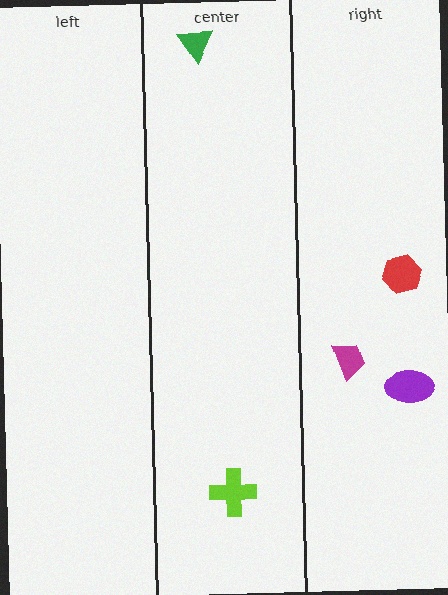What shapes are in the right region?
The purple ellipse, the red hexagon, the magenta trapezoid.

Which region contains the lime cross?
The center region.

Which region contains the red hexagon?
The right region.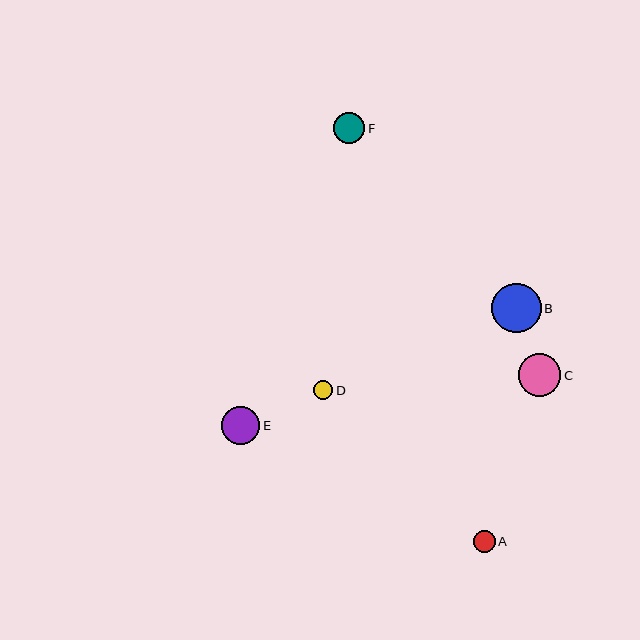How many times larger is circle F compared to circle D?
Circle F is approximately 1.6 times the size of circle D.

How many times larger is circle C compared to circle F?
Circle C is approximately 1.4 times the size of circle F.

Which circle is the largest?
Circle B is the largest with a size of approximately 49 pixels.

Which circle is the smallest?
Circle D is the smallest with a size of approximately 19 pixels.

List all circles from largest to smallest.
From largest to smallest: B, C, E, F, A, D.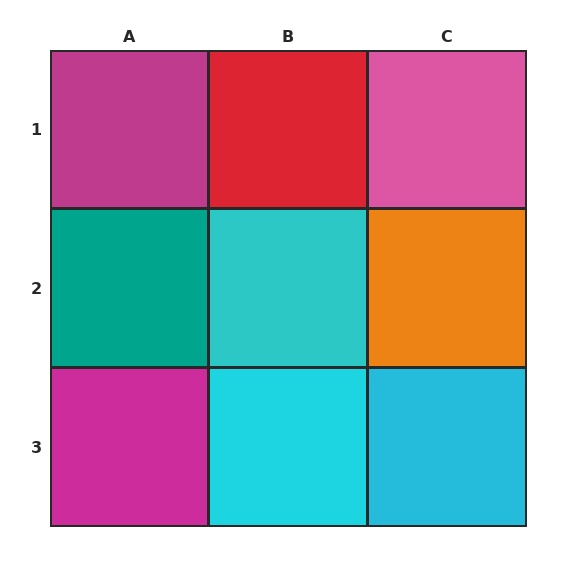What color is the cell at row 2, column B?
Cyan.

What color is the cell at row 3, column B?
Cyan.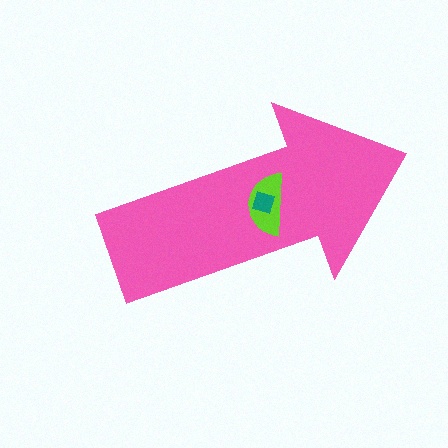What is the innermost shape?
The teal diamond.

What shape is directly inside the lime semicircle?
The teal diamond.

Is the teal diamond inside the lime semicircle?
Yes.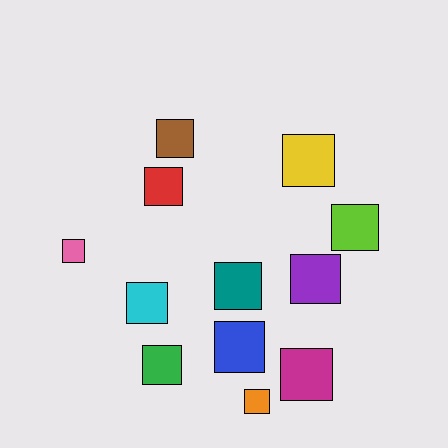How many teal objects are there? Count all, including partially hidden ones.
There is 1 teal object.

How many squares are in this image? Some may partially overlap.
There are 12 squares.